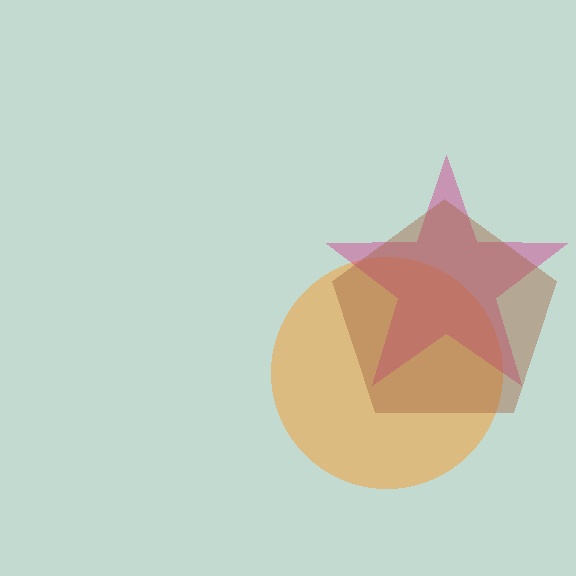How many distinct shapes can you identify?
There are 3 distinct shapes: an orange circle, a magenta star, a brown pentagon.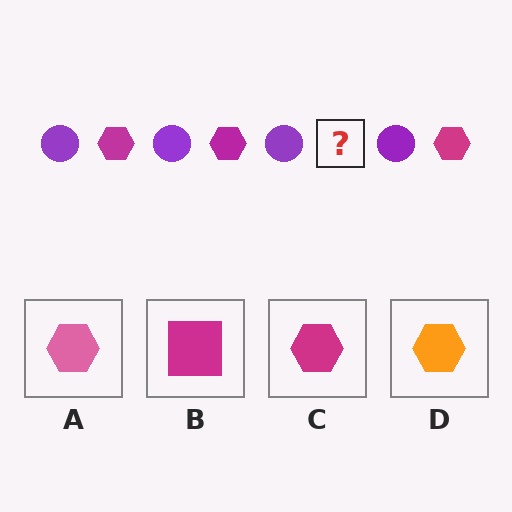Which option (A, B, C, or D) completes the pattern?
C.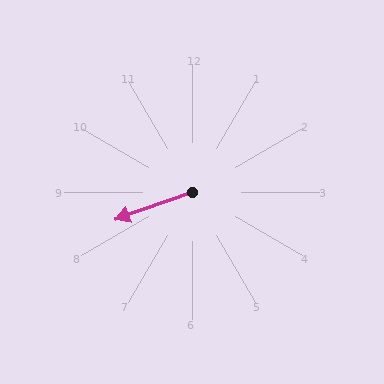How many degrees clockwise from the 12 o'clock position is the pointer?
Approximately 250 degrees.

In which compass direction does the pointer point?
West.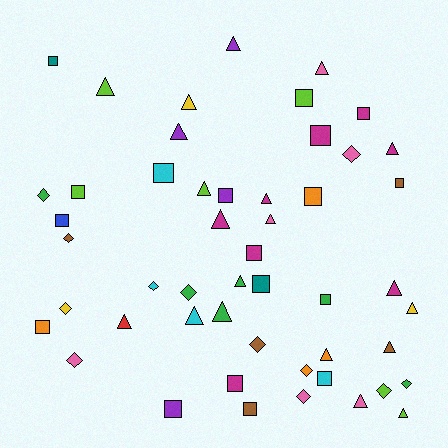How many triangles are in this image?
There are 20 triangles.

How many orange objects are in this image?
There are 4 orange objects.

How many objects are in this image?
There are 50 objects.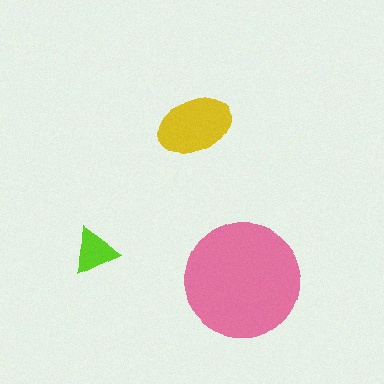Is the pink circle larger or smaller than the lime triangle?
Larger.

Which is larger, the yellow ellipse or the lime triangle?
The yellow ellipse.